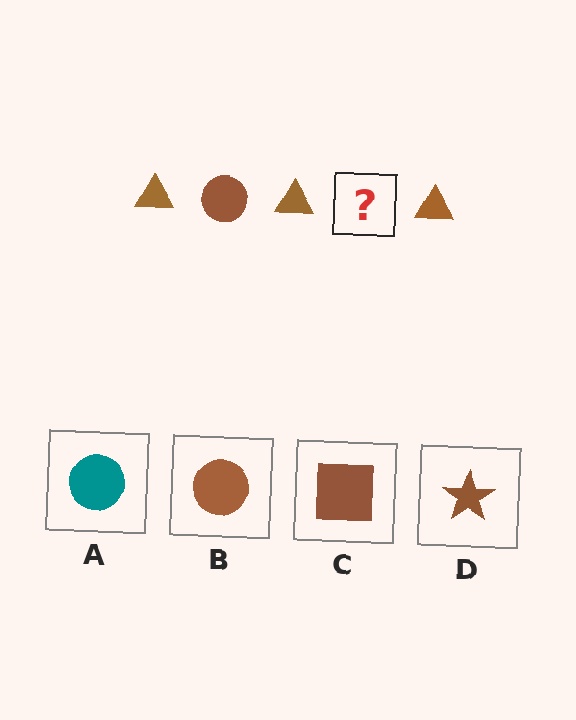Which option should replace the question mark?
Option B.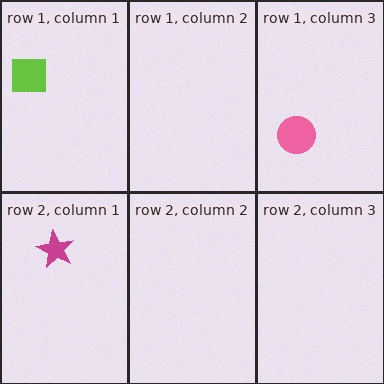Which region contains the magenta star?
The row 2, column 1 region.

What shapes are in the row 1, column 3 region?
The pink circle.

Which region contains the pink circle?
The row 1, column 3 region.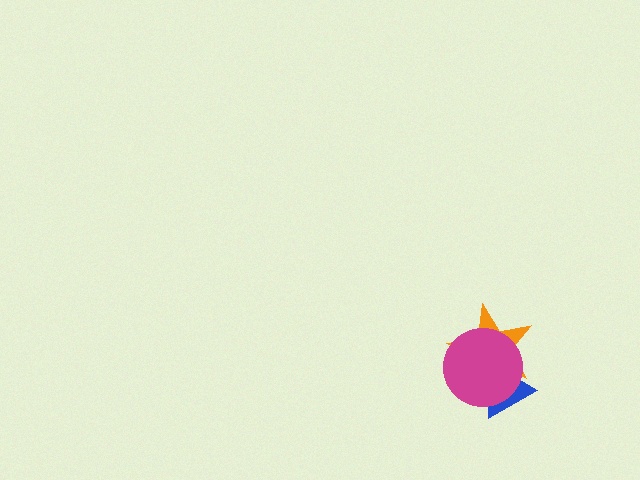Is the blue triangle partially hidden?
Yes, it is partially covered by another shape.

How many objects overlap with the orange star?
2 objects overlap with the orange star.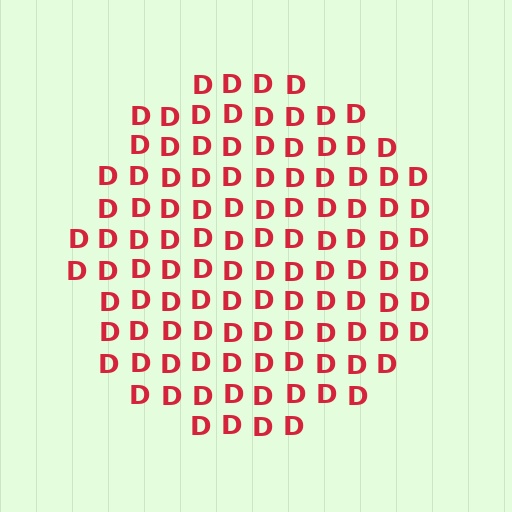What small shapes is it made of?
It is made of small letter D's.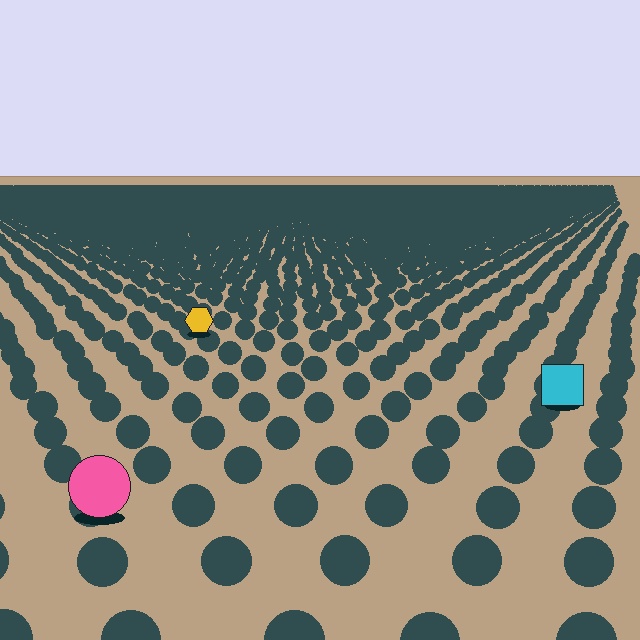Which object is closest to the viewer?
The pink circle is closest. The texture marks near it are larger and more spread out.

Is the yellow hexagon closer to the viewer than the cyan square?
No. The cyan square is closer — you can tell from the texture gradient: the ground texture is coarser near it.